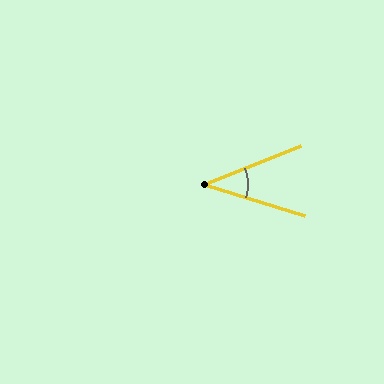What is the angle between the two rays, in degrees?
Approximately 39 degrees.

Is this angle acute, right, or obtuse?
It is acute.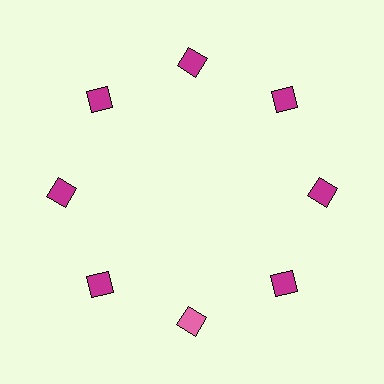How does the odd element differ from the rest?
It has a different color: pink instead of magenta.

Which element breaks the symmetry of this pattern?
The pink diamond at roughly the 6 o'clock position breaks the symmetry. All other shapes are magenta diamonds.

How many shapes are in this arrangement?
There are 8 shapes arranged in a ring pattern.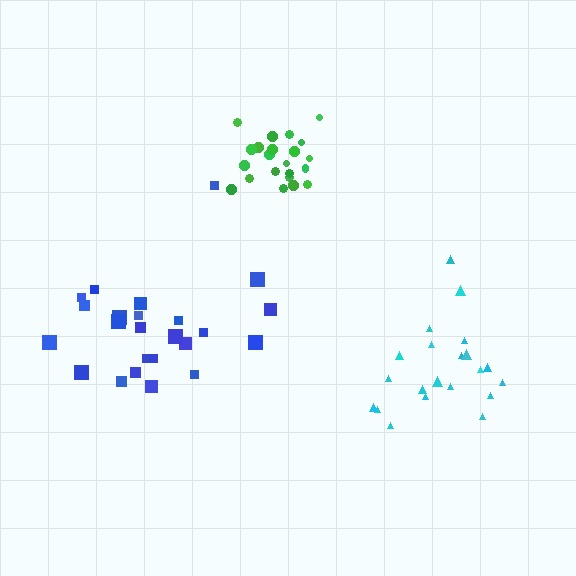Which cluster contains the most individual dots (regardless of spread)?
Blue (25).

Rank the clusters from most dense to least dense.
green, cyan, blue.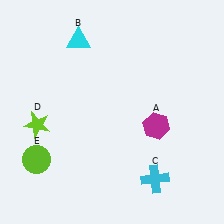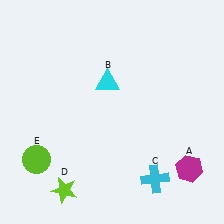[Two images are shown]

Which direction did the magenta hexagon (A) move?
The magenta hexagon (A) moved down.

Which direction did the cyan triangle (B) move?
The cyan triangle (B) moved down.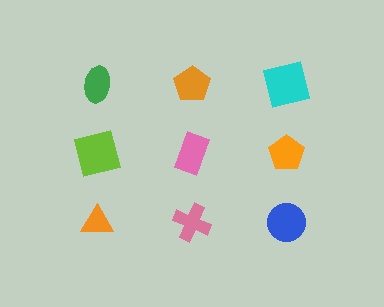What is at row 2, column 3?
An orange pentagon.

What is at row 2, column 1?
A lime square.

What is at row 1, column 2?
An orange pentagon.